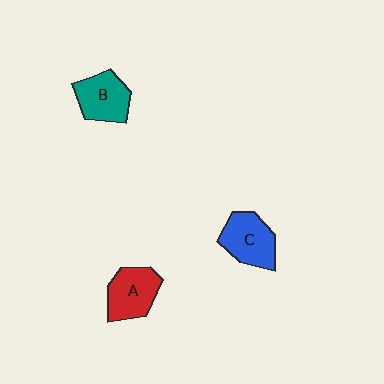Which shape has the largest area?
Shape C (blue).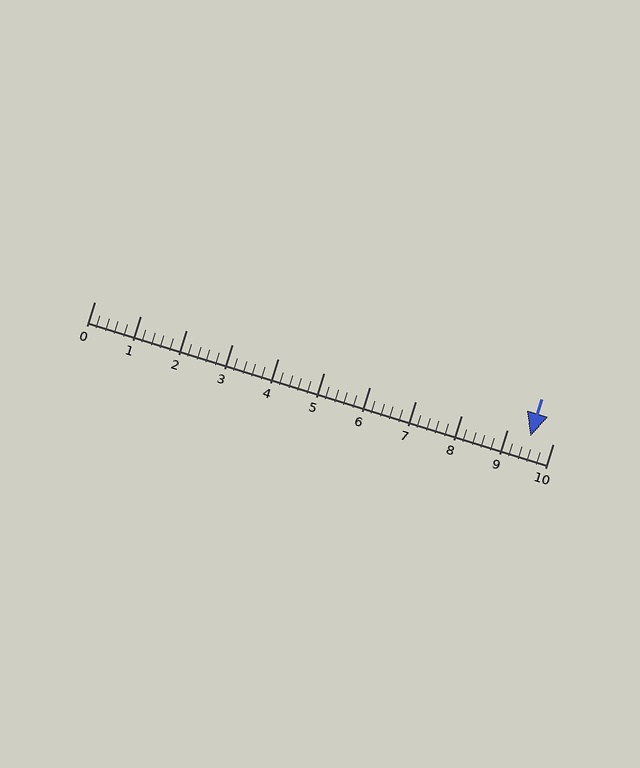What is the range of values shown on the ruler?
The ruler shows values from 0 to 10.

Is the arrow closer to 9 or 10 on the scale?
The arrow is closer to 10.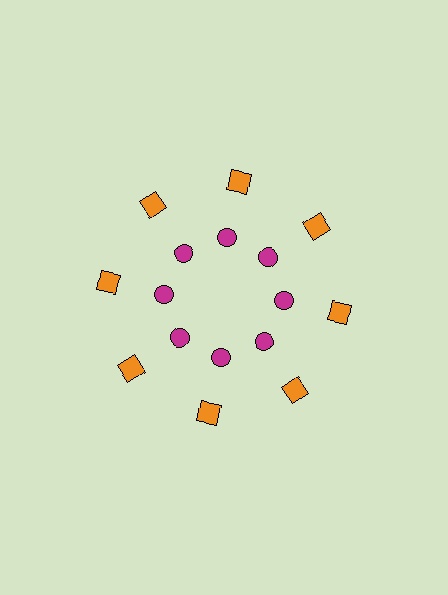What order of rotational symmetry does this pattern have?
This pattern has 8-fold rotational symmetry.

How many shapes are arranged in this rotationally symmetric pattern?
There are 16 shapes, arranged in 8 groups of 2.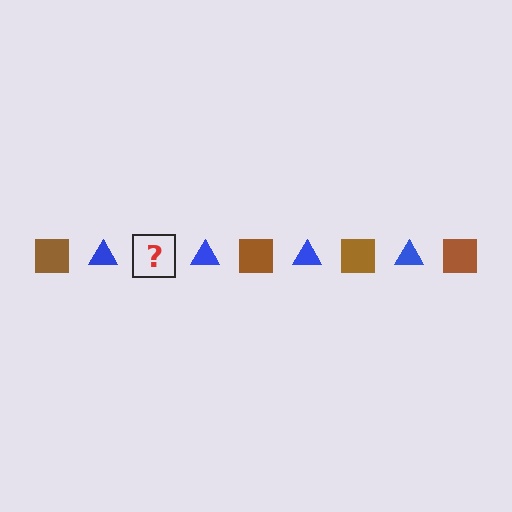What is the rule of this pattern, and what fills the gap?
The rule is that the pattern alternates between brown square and blue triangle. The gap should be filled with a brown square.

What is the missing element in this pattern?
The missing element is a brown square.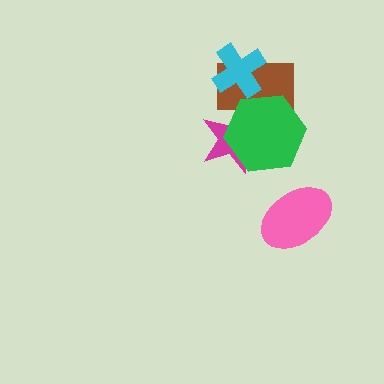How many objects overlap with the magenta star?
2 objects overlap with the magenta star.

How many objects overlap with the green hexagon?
2 objects overlap with the green hexagon.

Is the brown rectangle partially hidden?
Yes, it is partially covered by another shape.